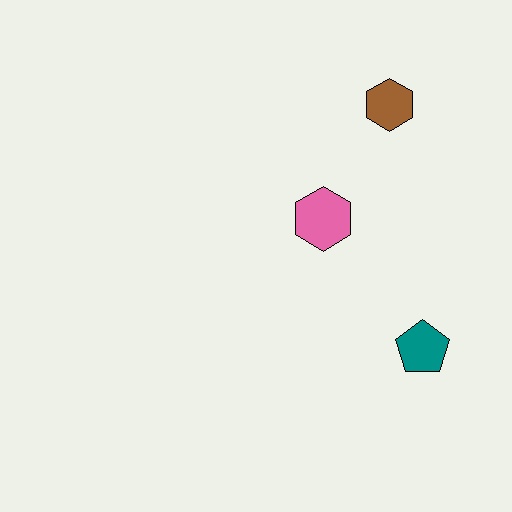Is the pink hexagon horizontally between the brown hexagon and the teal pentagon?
No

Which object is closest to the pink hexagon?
The brown hexagon is closest to the pink hexagon.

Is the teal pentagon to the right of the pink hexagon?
Yes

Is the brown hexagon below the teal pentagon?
No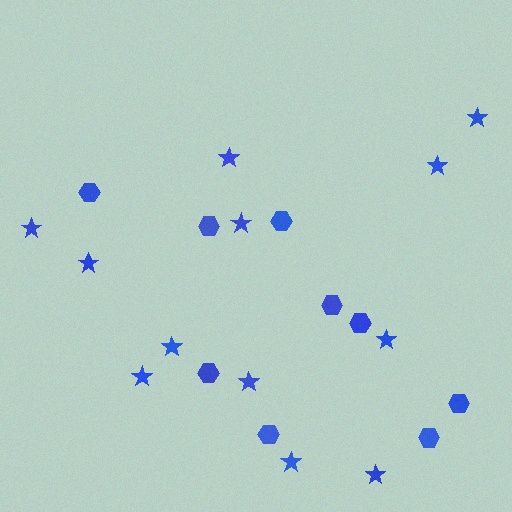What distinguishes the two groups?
There are 2 groups: one group of hexagons (9) and one group of stars (12).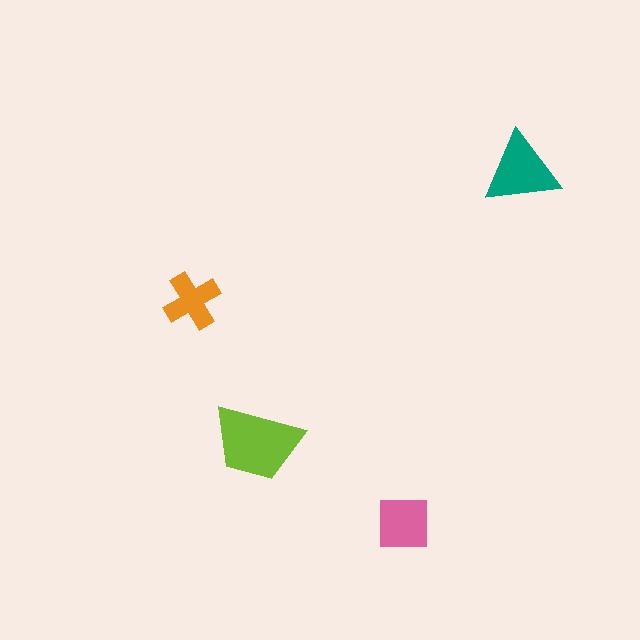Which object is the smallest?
The orange cross.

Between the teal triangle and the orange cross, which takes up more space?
The teal triangle.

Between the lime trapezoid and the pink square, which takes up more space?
The lime trapezoid.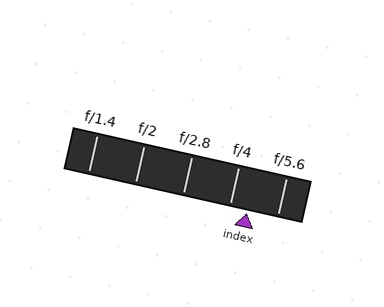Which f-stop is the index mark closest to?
The index mark is closest to f/4.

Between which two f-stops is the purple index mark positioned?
The index mark is between f/4 and f/5.6.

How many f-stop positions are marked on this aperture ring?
There are 5 f-stop positions marked.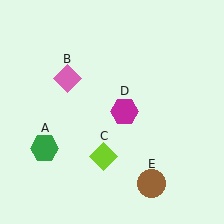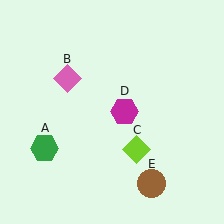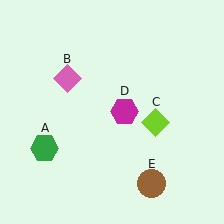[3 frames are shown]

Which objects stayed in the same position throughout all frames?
Green hexagon (object A) and pink diamond (object B) and magenta hexagon (object D) and brown circle (object E) remained stationary.